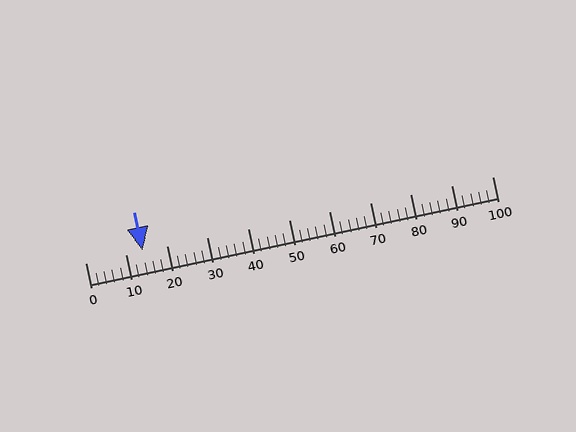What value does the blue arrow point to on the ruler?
The blue arrow points to approximately 14.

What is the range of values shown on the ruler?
The ruler shows values from 0 to 100.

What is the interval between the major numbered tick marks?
The major tick marks are spaced 10 units apart.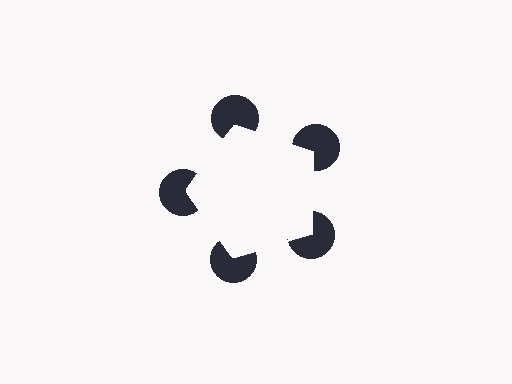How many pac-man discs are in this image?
There are 5 — one at each vertex of the illusory pentagon.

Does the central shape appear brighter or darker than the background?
It typically appears slightly brighter than the background, even though no actual brightness change is drawn.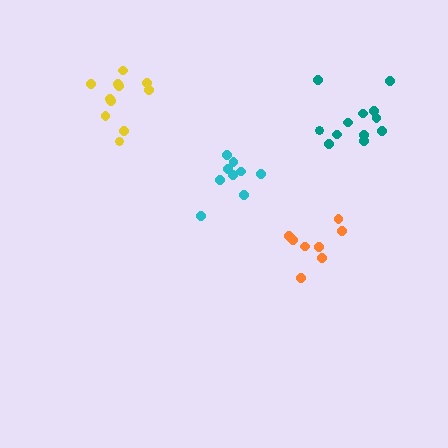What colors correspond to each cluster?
The clusters are colored: cyan, yellow, orange, teal.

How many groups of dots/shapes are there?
There are 4 groups.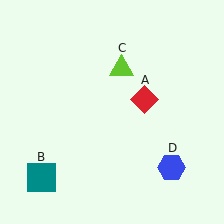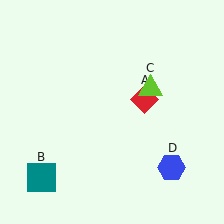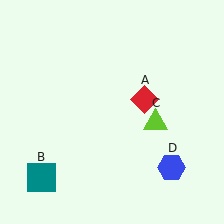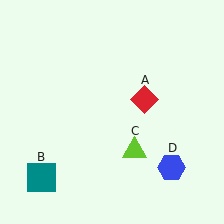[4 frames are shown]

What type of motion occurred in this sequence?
The lime triangle (object C) rotated clockwise around the center of the scene.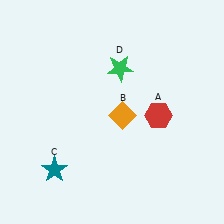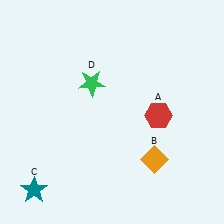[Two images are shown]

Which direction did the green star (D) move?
The green star (D) moved left.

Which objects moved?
The objects that moved are: the orange diamond (B), the teal star (C), the green star (D).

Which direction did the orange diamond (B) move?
The orange diamond (B) moved down.